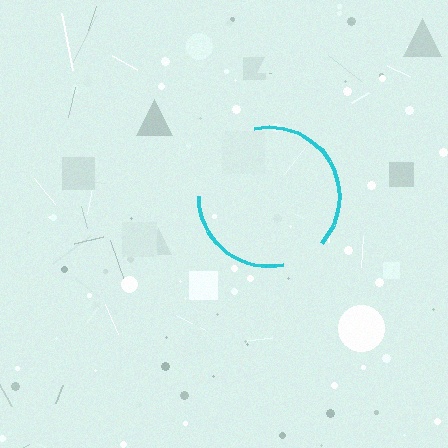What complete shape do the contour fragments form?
The contour fragments form a circle.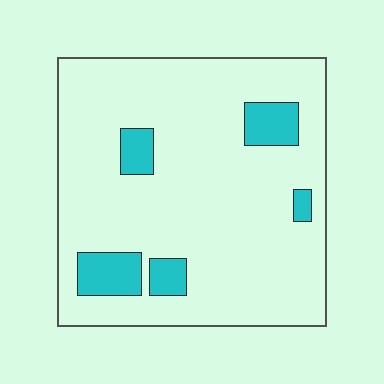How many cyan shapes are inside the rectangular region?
5.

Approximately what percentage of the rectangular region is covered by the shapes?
Approximately 10%.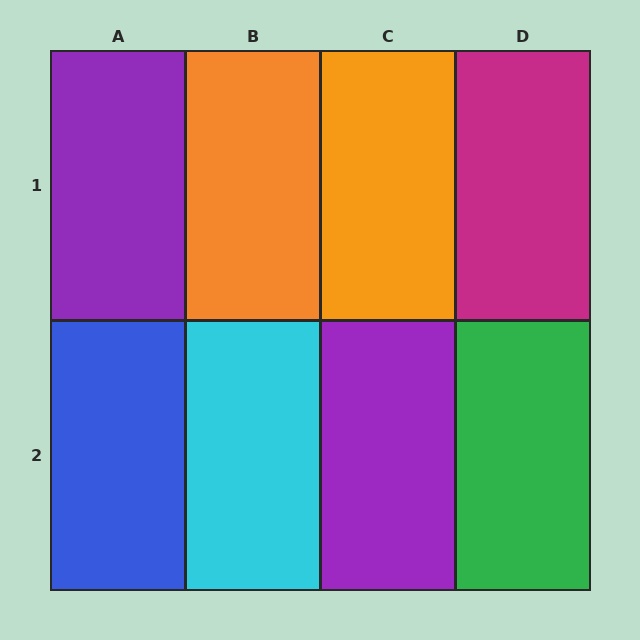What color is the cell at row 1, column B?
Orange.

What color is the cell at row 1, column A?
Purple.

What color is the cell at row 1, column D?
Magenta.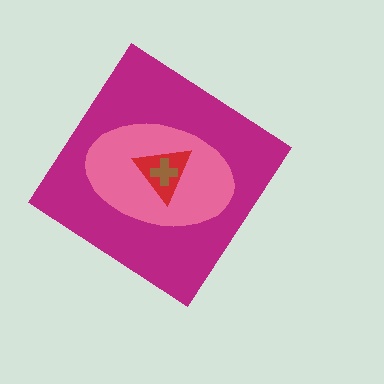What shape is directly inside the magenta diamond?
The pink ellipse.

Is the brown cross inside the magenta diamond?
Yes.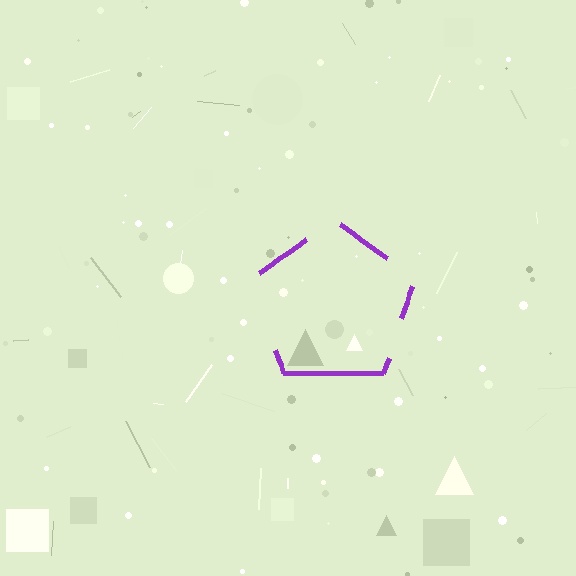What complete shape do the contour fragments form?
The contour fragments form a pentagon.